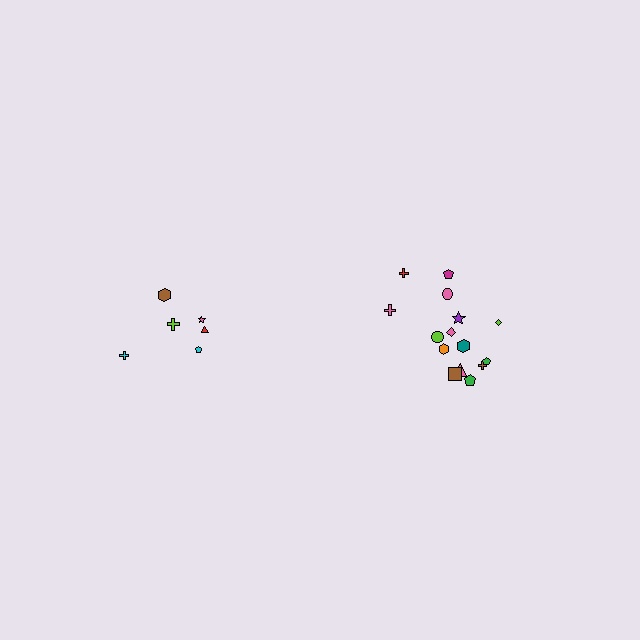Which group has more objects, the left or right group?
The right group.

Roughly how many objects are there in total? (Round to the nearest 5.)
Roughly 20 objects in total.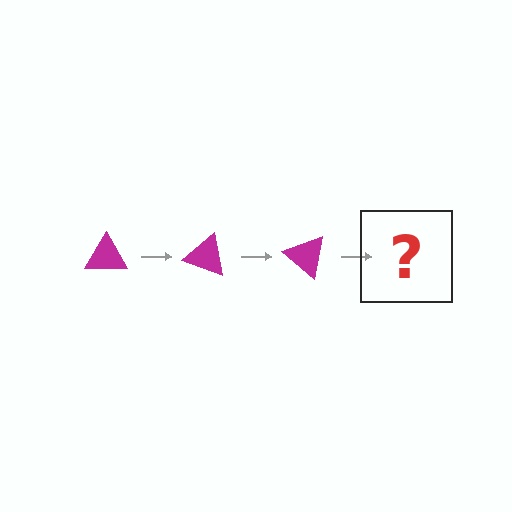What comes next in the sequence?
The next element should be a magenta triangle rotated 60 degrees.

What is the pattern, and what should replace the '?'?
The pattern is that the triangle rotates 20 degrees each step. The '?' should be a magenta triangle rotated 60 degrees.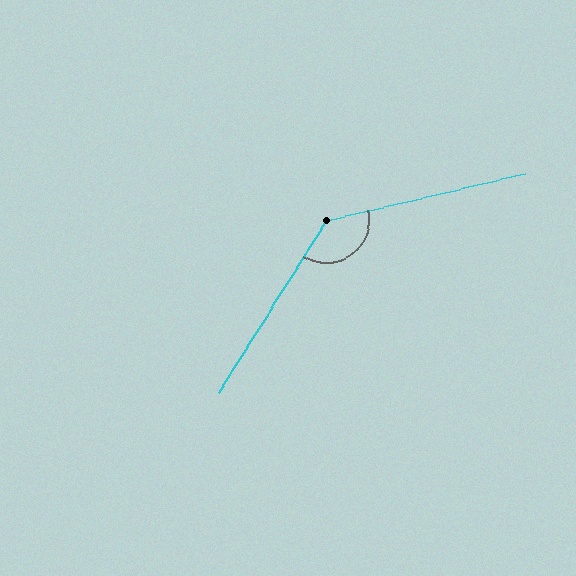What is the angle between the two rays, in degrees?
Approximately 135 degrees.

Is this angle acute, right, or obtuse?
It is obtuse.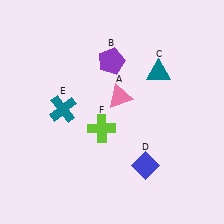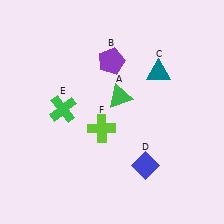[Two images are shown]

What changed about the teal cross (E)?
In Image 1, E is teal. In Image 2, it changed to green.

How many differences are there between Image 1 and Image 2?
There are 2 differences between the two images.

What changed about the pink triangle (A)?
In Image 1, A is pink. In Image 2, it changed to green.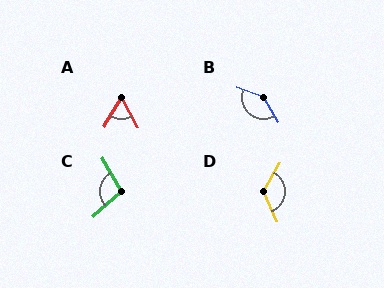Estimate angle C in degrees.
Approximately 102 degrees.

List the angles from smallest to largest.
A (59°), C (102°), D (126°), B (139°).